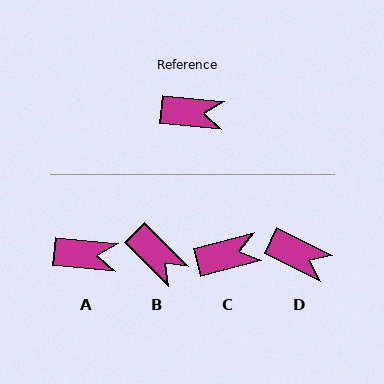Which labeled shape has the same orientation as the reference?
A.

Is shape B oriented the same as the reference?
No, it is off by about 39 degrees.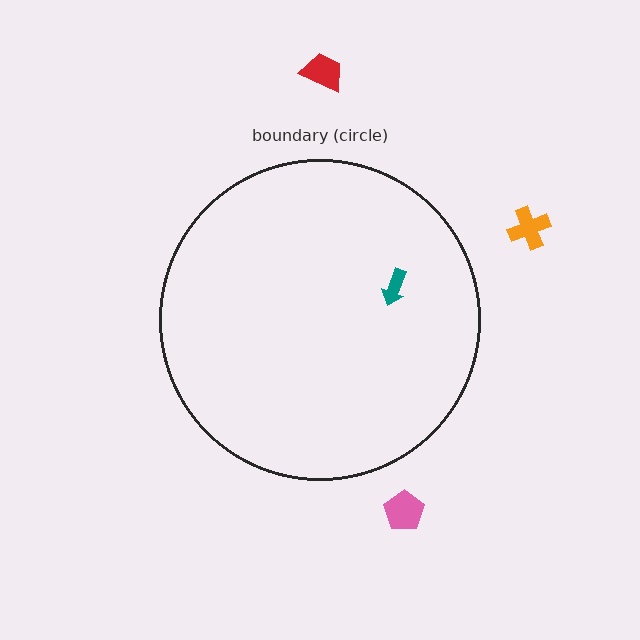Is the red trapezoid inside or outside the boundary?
Outside.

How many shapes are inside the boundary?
1 inside, 3 outside.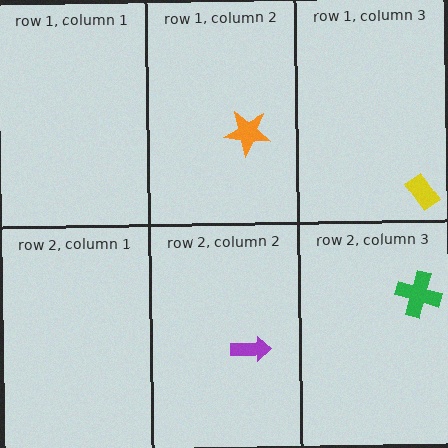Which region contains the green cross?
The row 2, column 3 region.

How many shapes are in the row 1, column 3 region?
1.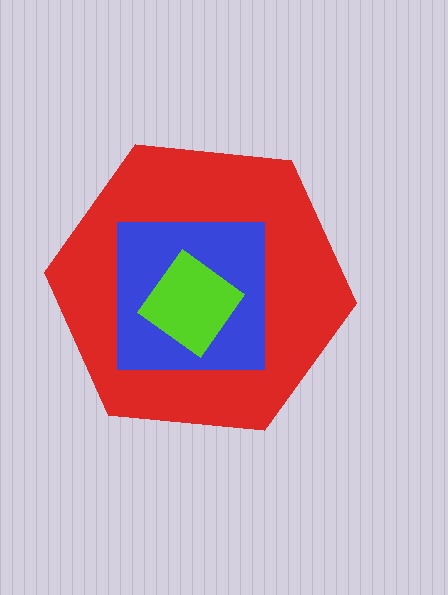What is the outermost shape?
The red hexagon.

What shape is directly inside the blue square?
The lime diamond.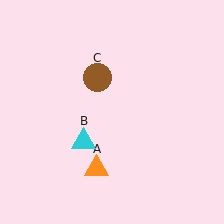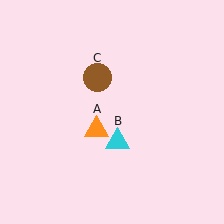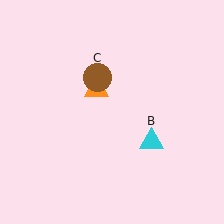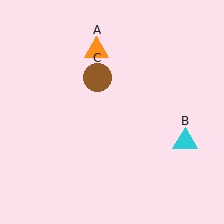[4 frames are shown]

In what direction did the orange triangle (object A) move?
The orange triangle (object A) moved up.